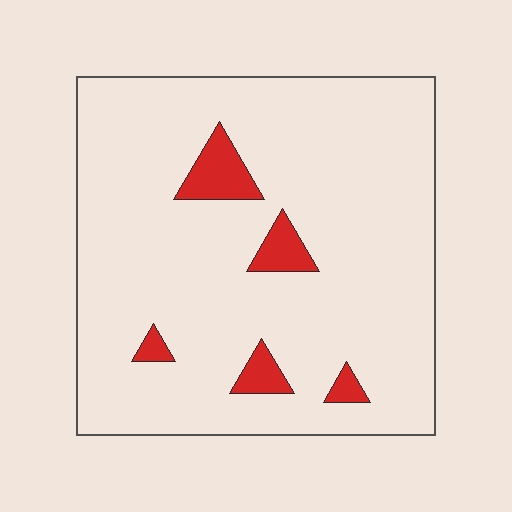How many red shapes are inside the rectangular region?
5.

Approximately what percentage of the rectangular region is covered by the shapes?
Approximately 10%.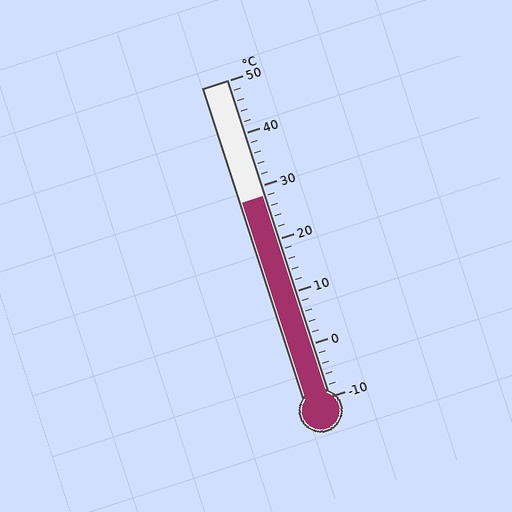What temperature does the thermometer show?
The thermometer shows approximately 28°C.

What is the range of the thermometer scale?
The thermometer scale ranges from -10°C to 50°C.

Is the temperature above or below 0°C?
The temperature is above 0°C.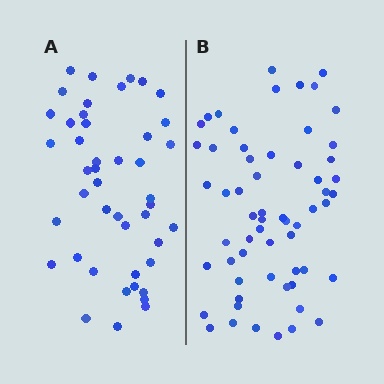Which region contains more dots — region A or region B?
Region B (the right region) has more dots.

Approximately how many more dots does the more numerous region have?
Region B has approximately 15 more dots than region A.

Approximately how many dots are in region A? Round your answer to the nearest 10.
About 40 dots. (The exact count is 45, which rounds to 40.)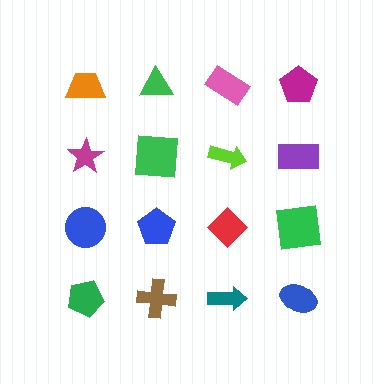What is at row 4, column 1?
A green pentagon.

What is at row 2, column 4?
A purple rectangle.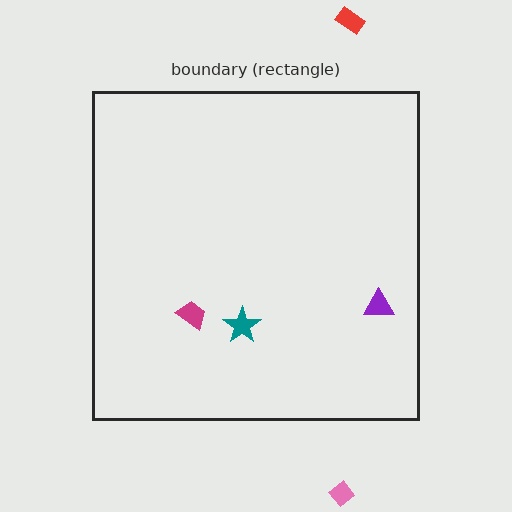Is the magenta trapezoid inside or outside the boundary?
Inside.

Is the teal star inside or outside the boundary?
Inside.